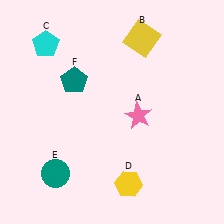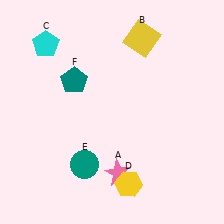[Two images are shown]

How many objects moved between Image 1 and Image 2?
2 objects moved between the two images.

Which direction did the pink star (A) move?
The pink star (A) moved down.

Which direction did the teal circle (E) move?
The teal circle (E) moved right.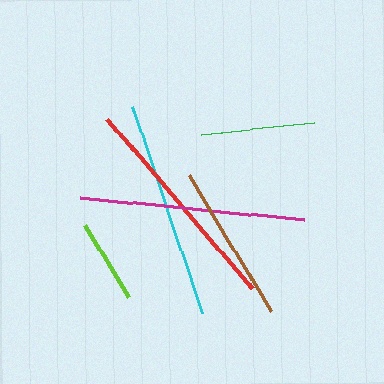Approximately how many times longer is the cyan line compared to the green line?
The cyan line is approximately 1.9 times the length of the green line.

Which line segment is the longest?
The magenta line is the longest at approximately 225 pixels.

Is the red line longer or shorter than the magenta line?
The magenta line is longer than the red line.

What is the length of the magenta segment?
The magenta segment is approximately 225 pixels long.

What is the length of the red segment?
The red segment is approximately 224 pixels long.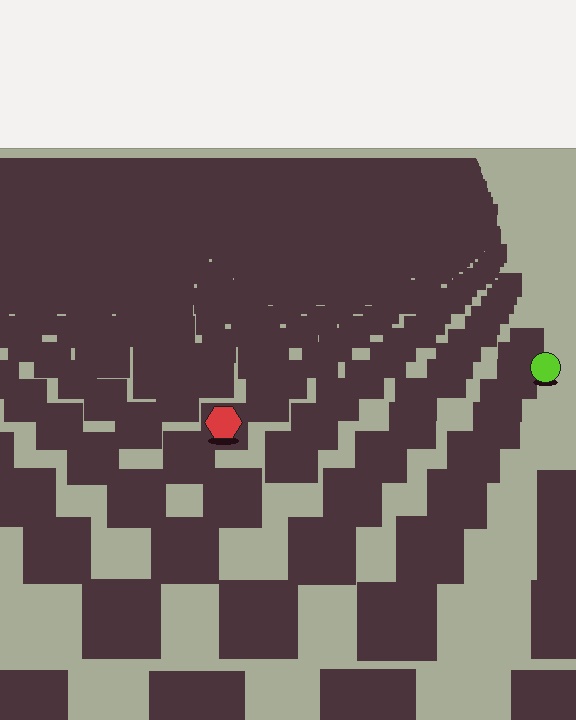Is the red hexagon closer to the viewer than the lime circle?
Yes. The red hexagon is closer — you can tell from the texture gradient: the ground texture is coarser near it.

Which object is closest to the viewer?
The red hexagon is closest. The texture marks near it are larger and more spread out.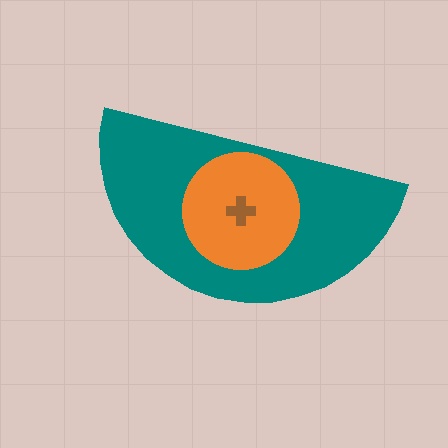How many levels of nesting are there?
3.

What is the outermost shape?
The teal semicircle.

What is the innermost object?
The brown cross.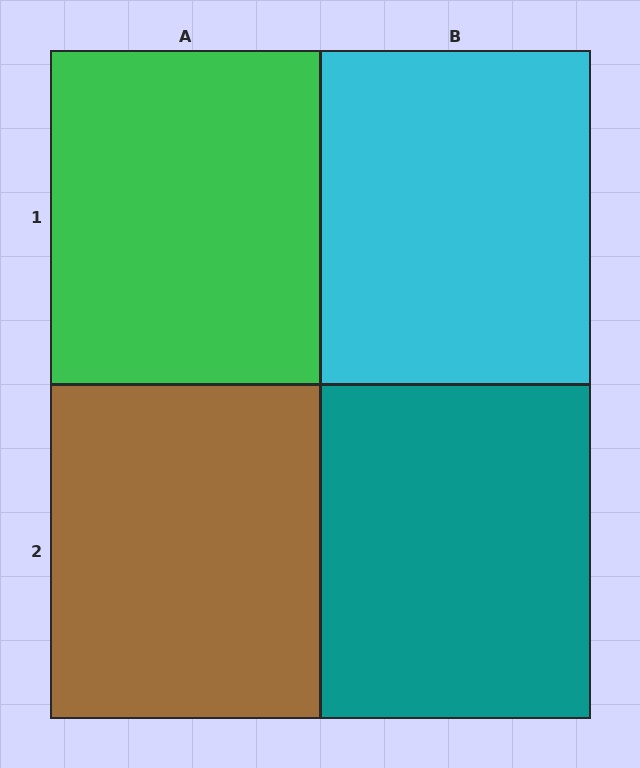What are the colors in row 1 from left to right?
Green, cyan.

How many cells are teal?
1 cell is teal.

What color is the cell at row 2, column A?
Brown.